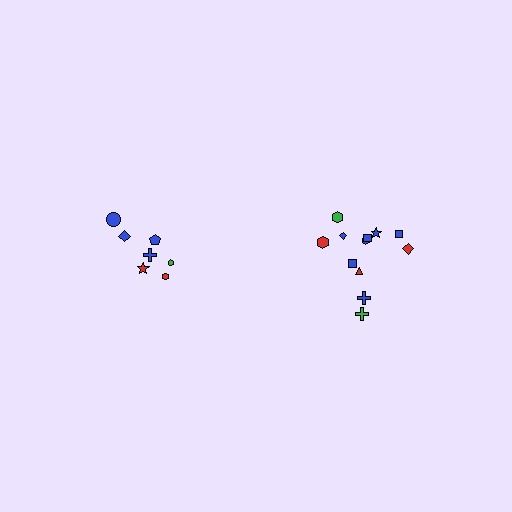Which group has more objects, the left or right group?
The right group.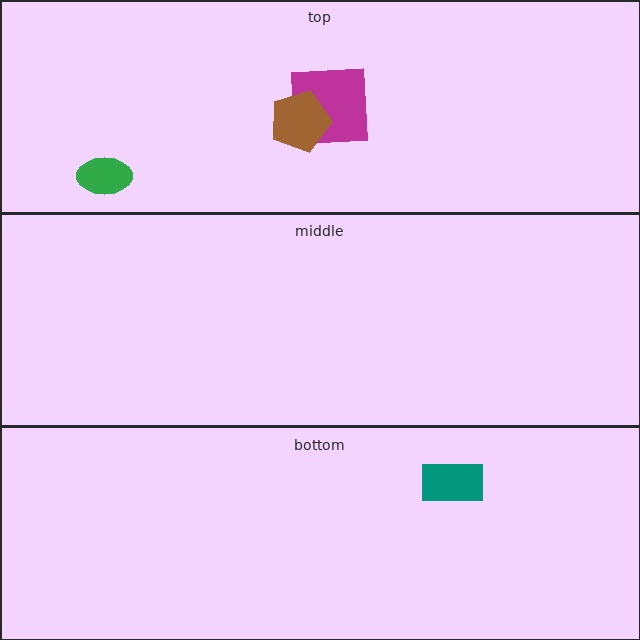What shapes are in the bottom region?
The teal rectangle.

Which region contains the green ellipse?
The top region.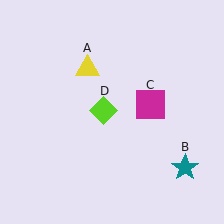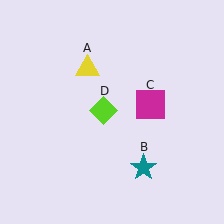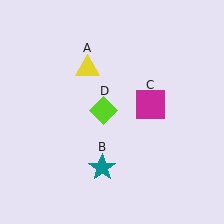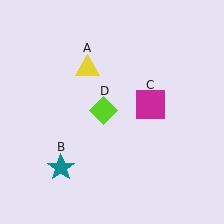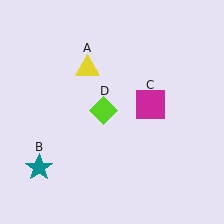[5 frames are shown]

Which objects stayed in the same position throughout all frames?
Yellow triangle (object A) and magenta square (object C) and lime diamond (object D) remained stationary.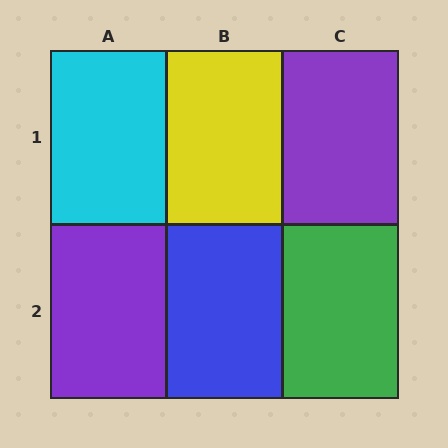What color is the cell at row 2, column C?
Green.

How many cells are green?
1 cell is green.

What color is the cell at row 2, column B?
Blue.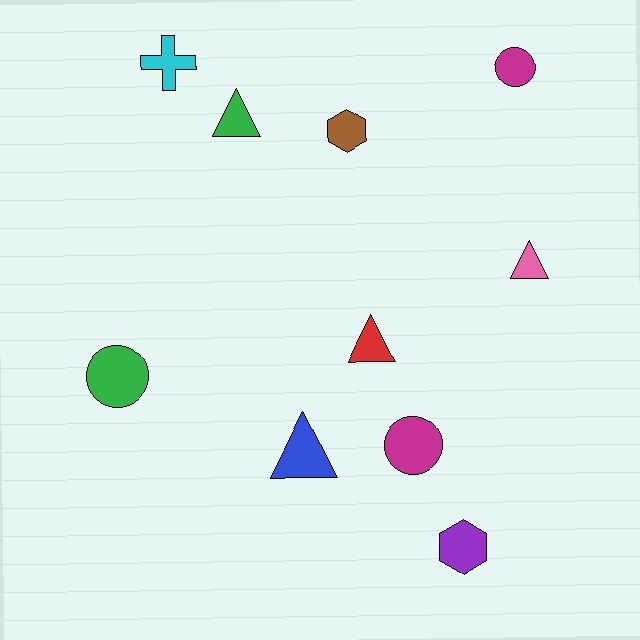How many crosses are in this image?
There is 1 cross.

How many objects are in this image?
There are 10 objects.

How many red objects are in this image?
There is 1 red object.